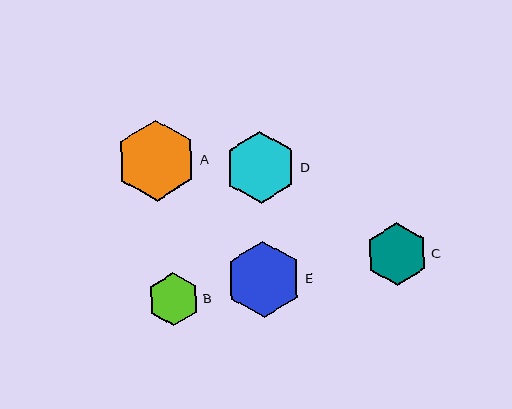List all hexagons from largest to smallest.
From largest to smallest: A, E, D, C, B.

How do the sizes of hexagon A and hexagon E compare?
Hexagon A and hexagon E are approximately the same size.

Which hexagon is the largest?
Hexagon A is the largest with a size of approximately 81 pixels.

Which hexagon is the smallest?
Hexagon B is the smallest with a size of approximately 52 pixels.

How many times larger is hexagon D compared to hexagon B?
Hexagon D is approximately 1.4 times the size of hexagon B.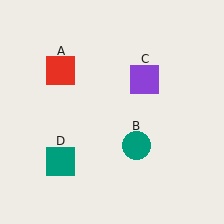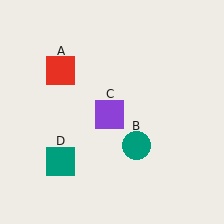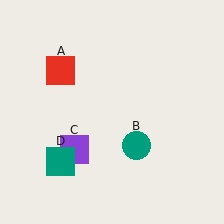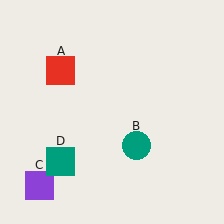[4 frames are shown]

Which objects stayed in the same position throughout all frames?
Red square (object A) and teal circle (object B) and teal square (object D) remained stationary.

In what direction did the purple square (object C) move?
The purple square (object C) moved down and to the left.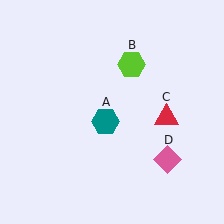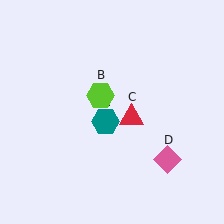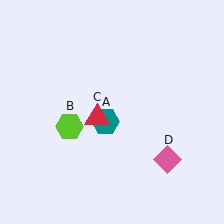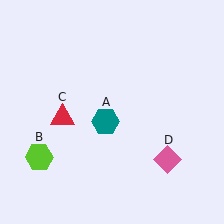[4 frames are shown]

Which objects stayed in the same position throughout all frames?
Teal hexagon (object A) and pink diamond (object D) remained stationary.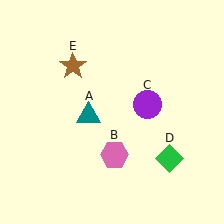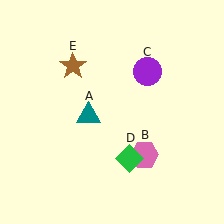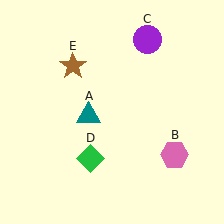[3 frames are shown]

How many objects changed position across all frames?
3 objects changed position: pink hexagon (object B), purple circle (object C), green diamond (object D).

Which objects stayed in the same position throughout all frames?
Teal triangle (object A) and brown star (object E) remained stationary.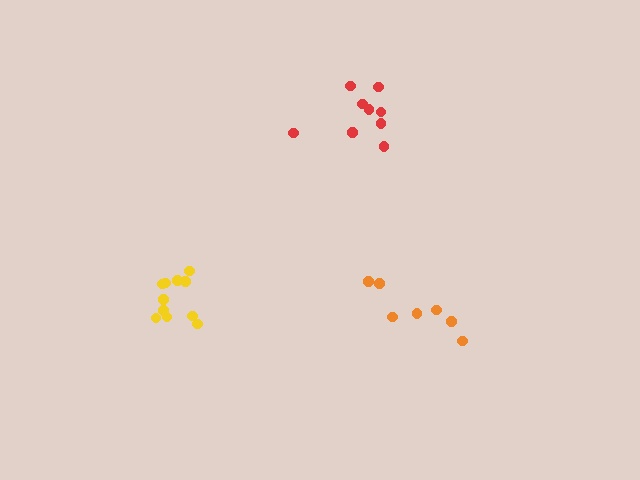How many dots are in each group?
Group 1: 7 dots, Group 2: 9 dots, Group 3: 11 dots (27 total).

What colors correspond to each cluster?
The clusters are colored: orange, red, yellow.